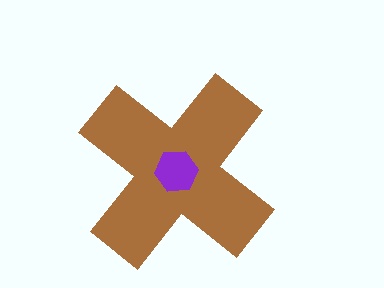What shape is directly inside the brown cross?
The purple hexagon.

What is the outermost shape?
The brown cross.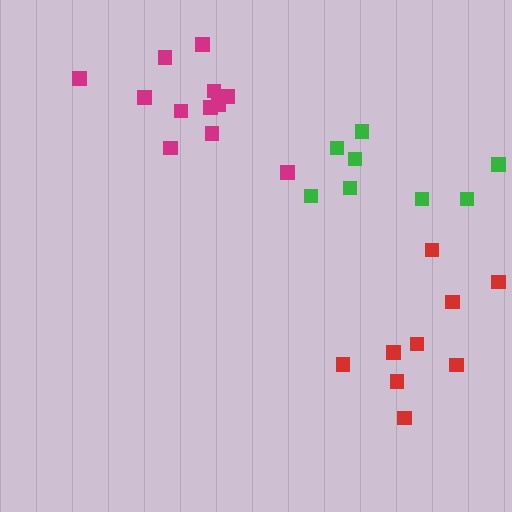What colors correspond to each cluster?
The clusters are colored: red, magenta, green.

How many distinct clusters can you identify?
There are 3 distinct clusters.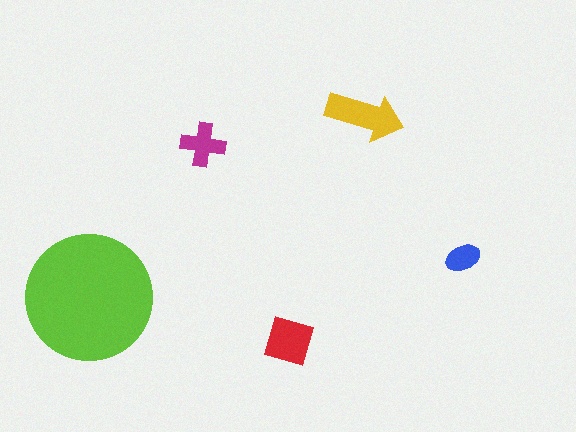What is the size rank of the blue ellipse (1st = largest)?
5th.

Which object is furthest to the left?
The lime circle is leftmost.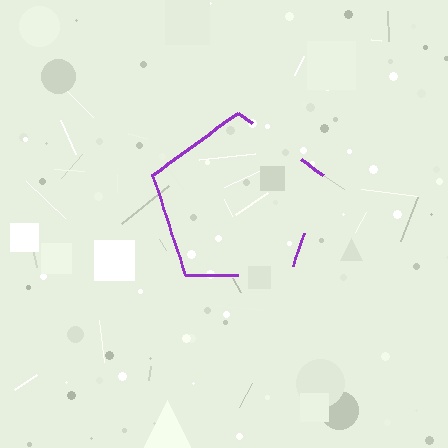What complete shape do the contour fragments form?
The contour fragments form a pentagon.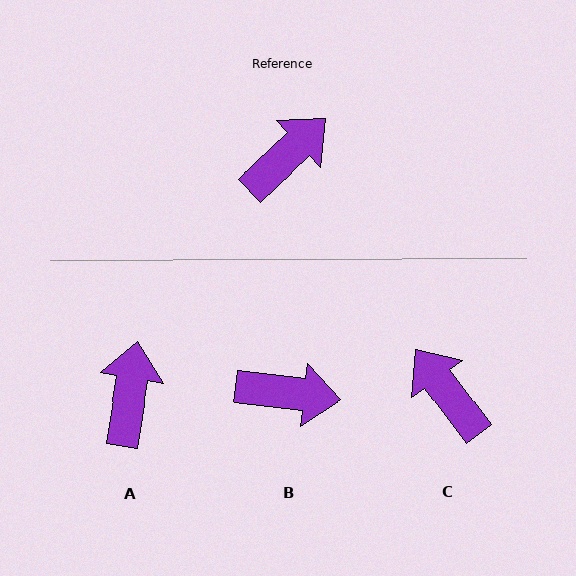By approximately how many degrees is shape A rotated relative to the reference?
Approximately 38 degrees counter-clockwise.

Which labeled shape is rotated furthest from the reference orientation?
C, about 84 degrees away.